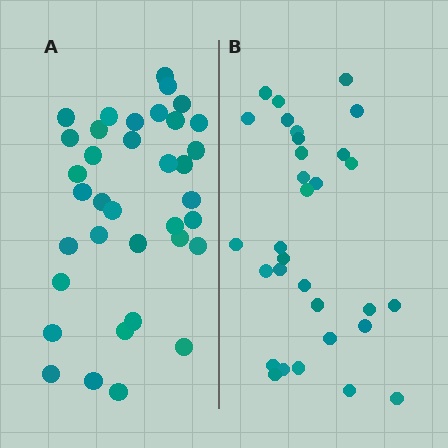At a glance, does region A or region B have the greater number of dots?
Region A (the left region) has more dots.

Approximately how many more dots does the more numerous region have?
Region A has about 5 more dots than region B.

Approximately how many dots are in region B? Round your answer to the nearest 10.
About 30 dots. (The exact count is 31, which rounds to 30.)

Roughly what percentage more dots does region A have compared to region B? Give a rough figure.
About 15% more.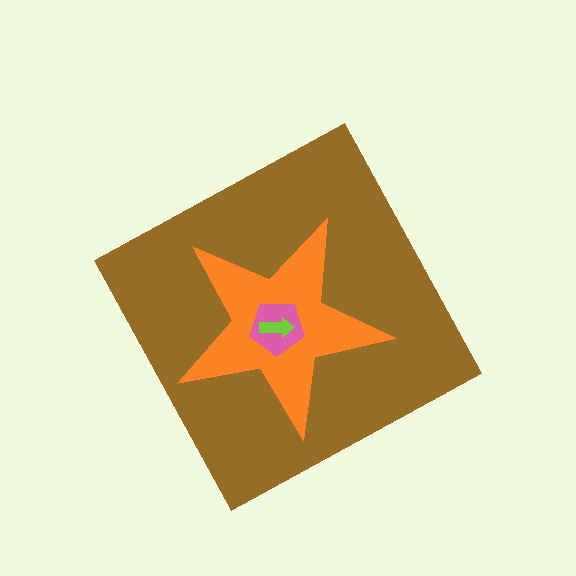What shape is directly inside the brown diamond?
The orange star.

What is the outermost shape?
The brown diamond.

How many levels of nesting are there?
4.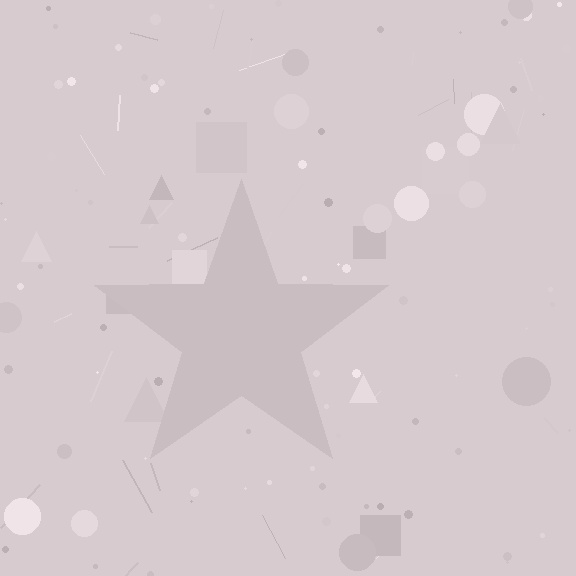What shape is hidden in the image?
A star is hidden in the image.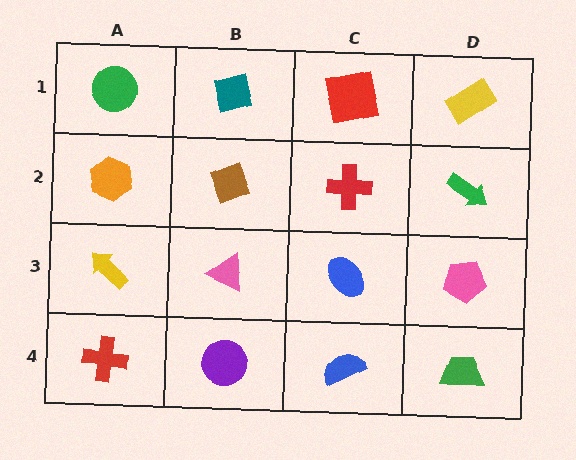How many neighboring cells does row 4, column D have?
2.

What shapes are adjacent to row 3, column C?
A red cross (row 2, column C), a blue semicircle (row 4, column C), a pink triangle (row 3, column B), a pink pentagon (row 3, column D).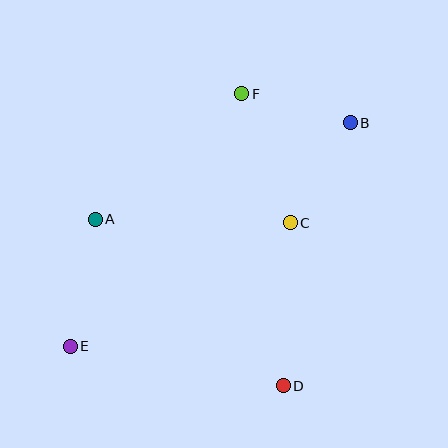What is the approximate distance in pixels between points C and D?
The distance between C and D is approximately 163 pixels.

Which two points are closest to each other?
Points B and F are closest to each other.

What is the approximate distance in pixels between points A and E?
The distance between A and E is approximately 129 pixels.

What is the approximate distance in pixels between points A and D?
The distance between A and D is approximately 251 pixels.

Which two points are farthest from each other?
Points B and E are farthest from each other.